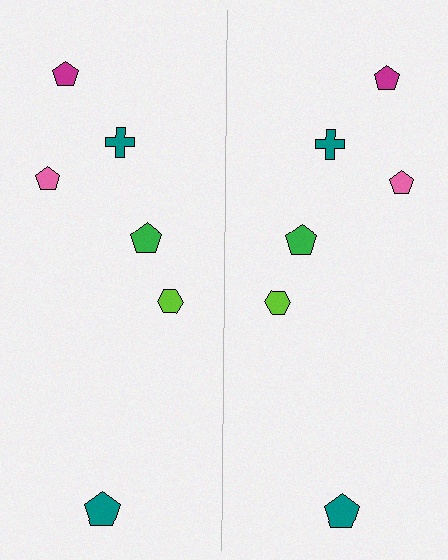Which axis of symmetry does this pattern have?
The pattern has a vertical axis of symmetry running through the center of the image.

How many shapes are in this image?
There are 12 shapes in this image.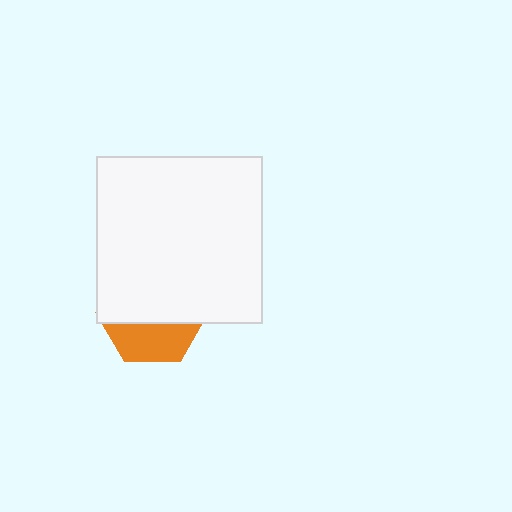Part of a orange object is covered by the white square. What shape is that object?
It is a hexagon.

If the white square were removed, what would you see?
You would see the complete orange hexagon.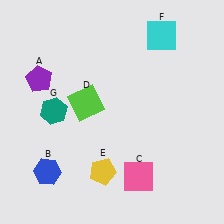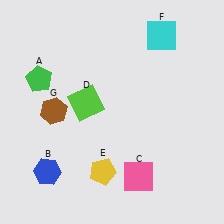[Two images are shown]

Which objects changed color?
A changed from purple to green. G changed from teal to brown.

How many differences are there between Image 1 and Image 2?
There are 2 differences between the two images.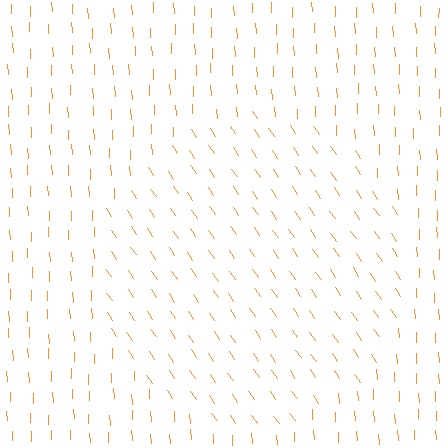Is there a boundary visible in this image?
Yes, there is a texture boundary formed by a change in line orientation.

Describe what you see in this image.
The image is filled with small orange line segments. A circle region in the image has lines oriented differently from the surrounding lines, creating a visible texture boundary.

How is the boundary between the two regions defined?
The boundary is defined purely by a change in line orientation (approximately 32 degrees difference). All lines are the same color and thickness.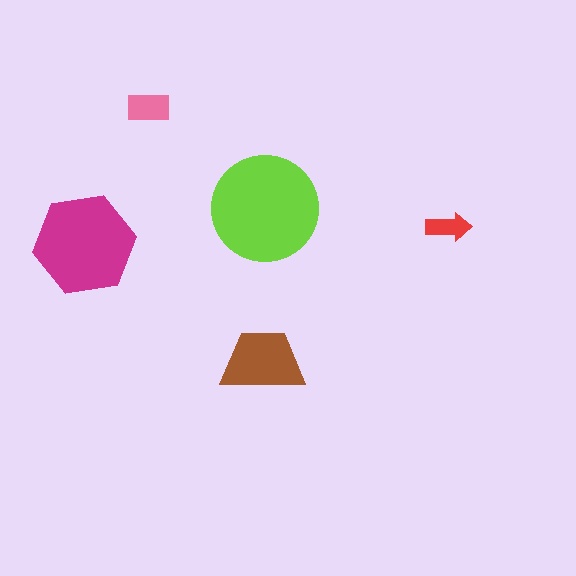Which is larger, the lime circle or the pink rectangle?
The lime circle.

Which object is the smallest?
The red arrow.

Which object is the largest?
The lime circle.